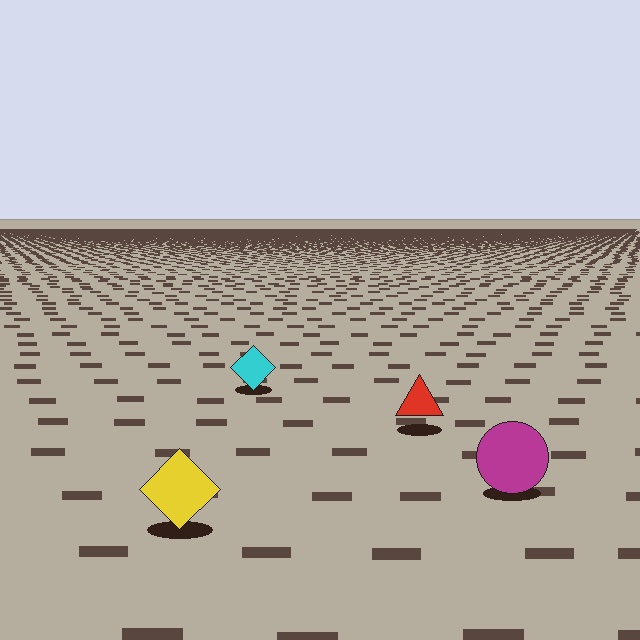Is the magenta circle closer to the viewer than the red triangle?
Yes. The magenta circle is closer — you can tell from the texture gradient: the ground texture is coarser near it.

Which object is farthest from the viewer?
The cyan diamond is farthest from the viewer. It appears smaller and the ground texture around it is denser.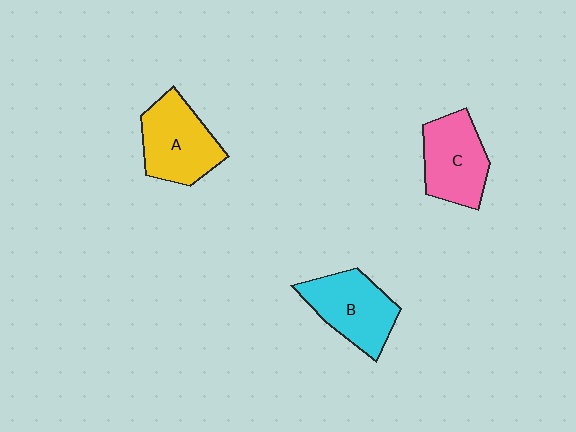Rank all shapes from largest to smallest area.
From largest to smallest: A (yellow), B (cyan), C (pink).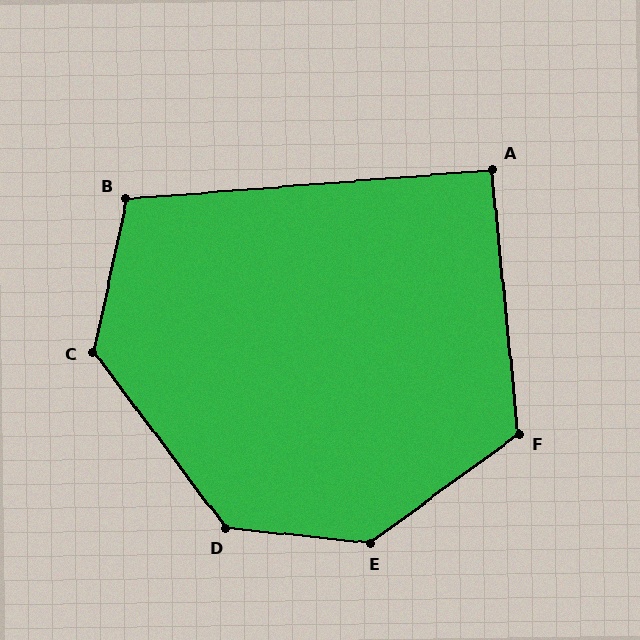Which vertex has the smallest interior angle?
A, at approximately 91 degrees.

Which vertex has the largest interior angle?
E, at approximately 138 degrees.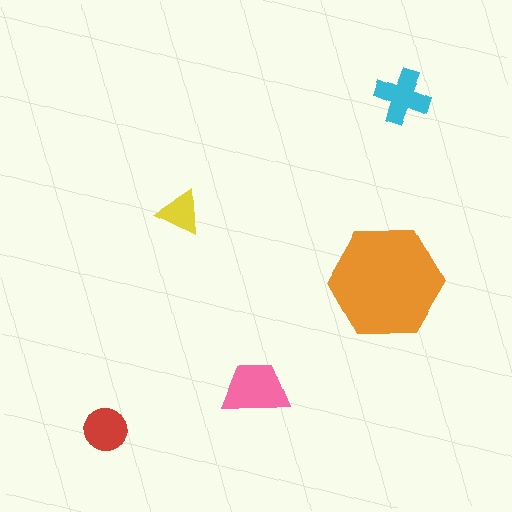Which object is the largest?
The orange hexagon.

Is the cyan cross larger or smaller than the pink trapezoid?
Smaller.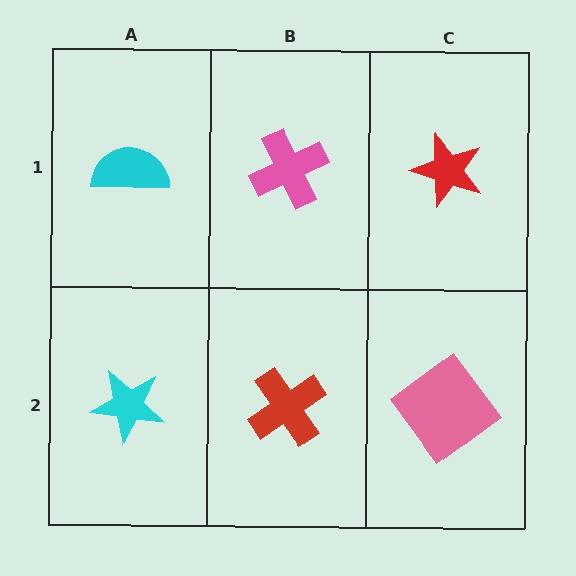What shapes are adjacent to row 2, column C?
A red star (row 1, column C), a red cross (row 2, column B).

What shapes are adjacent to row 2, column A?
A cyan semicircle (row 1, column A), a red cross (row 2, column B).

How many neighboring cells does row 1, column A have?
2.